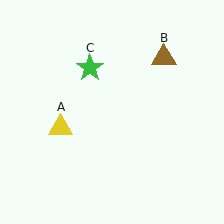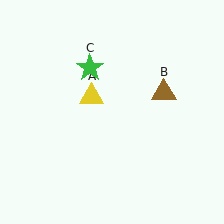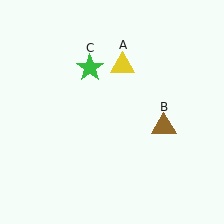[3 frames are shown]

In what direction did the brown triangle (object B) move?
The brown triangle (object B) moved down.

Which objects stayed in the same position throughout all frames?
Green star (object C) remained stationary.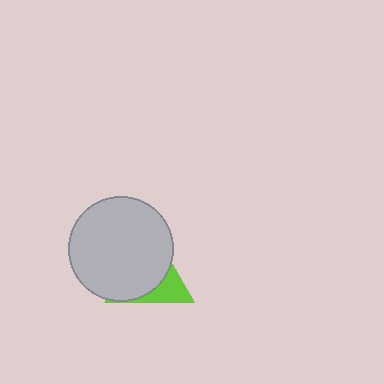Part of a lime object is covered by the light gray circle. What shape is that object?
It is a triangle.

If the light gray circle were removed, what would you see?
You would see the complete lime triangle.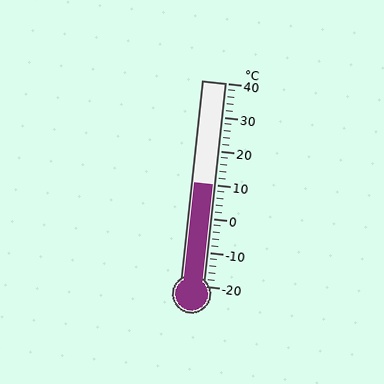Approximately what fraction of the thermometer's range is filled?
The thermometer is filled to approximately 50% of its range.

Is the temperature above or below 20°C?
The temperature is below 20°C.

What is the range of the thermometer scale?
The thermometer scale ranges from -20°C to 40°C.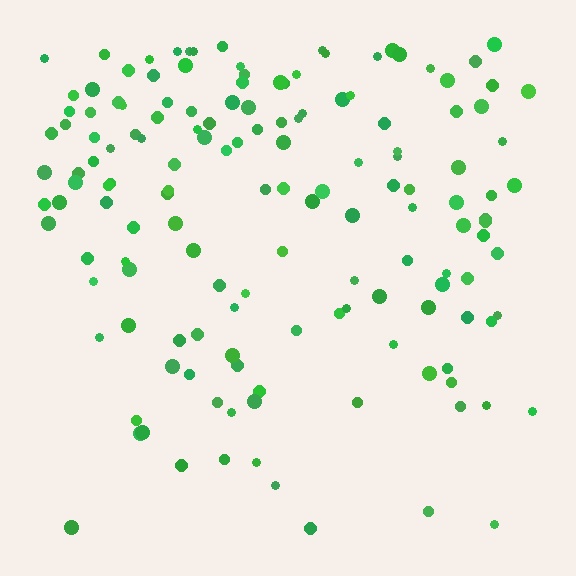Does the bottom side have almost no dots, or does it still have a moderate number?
Still a moderate number, just noticeably fewer than the top.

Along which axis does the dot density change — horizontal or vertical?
Vertical.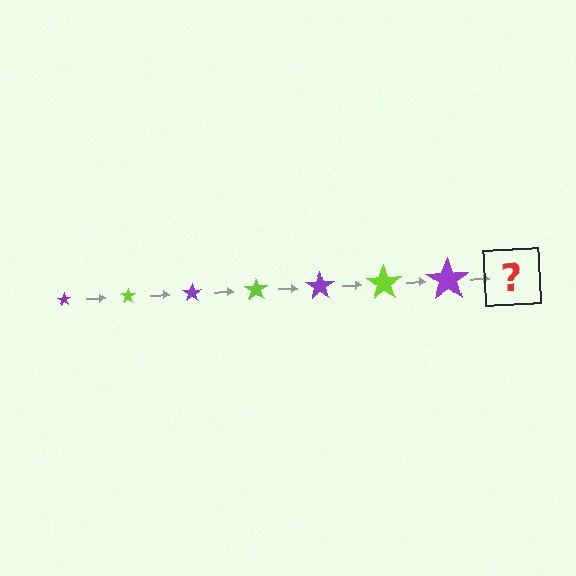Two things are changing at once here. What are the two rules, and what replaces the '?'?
The two rules are that the star grows larger each step and the color cycles through purple and lime. The '?' should be a lime star, larger than the previous one.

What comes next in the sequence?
The next element should be a lime star, larger than the previous one.